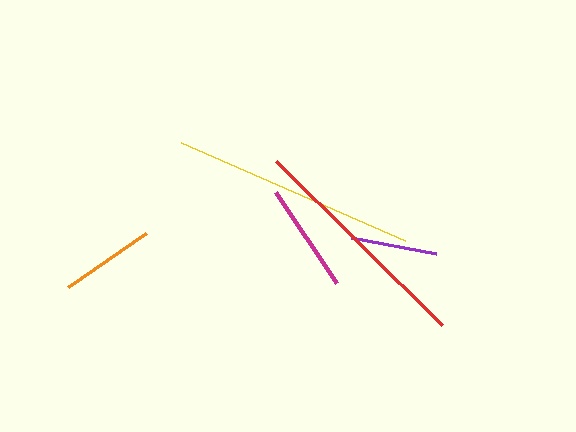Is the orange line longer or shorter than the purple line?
The orange line is longer than the purple line.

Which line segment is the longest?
The yellow line is the longest at approximately 245 pixels.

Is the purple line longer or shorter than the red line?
The red line is longer than the purple line.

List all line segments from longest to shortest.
From longest to shortest: yellow, red, magenta, orange, purple.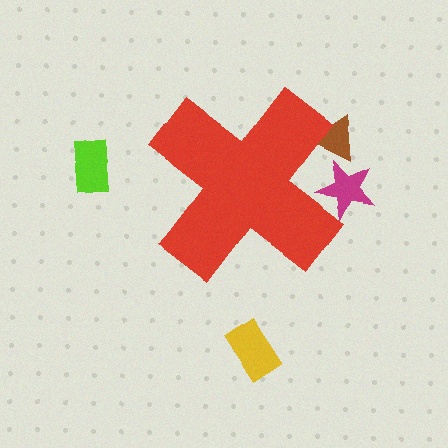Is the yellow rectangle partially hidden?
No, the yellow rectangle is fully visible.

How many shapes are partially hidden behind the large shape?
2 shapes are partially hidden.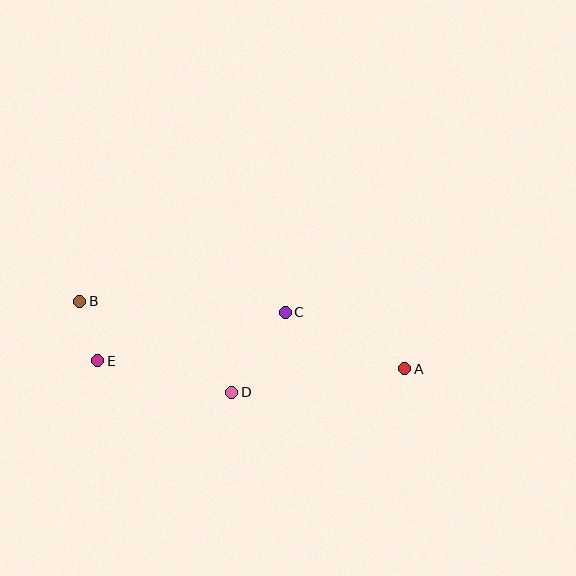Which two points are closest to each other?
Points B and E are closest to each other.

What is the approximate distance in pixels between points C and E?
The distance between C and E is approximately 193 pixels.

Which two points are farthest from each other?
Points A and B are farthest from each other.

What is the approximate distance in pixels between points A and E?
The distance between A and E is approximately 307 pixels.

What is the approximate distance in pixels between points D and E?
The distance between D and E is approximately 138 pixels.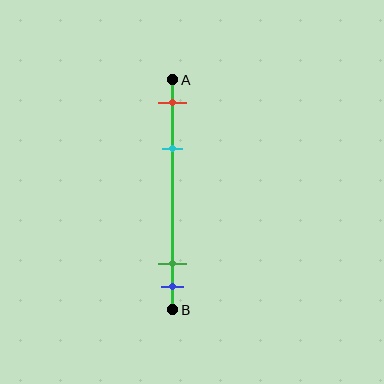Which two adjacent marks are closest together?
The green and blue marks are the closest adjacent pair.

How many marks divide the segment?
There are 4 marks dividing the segment.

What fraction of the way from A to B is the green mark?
The green mark is approximately 80% (0.8) of the way from A to B.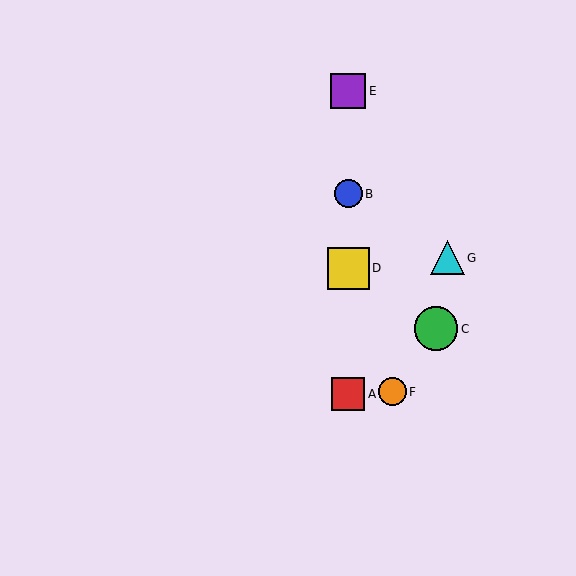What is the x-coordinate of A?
Object A is at x≈348.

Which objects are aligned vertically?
Objects A, B, D, E are aligned vertically.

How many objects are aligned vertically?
4 objects (A, B, D, E) are aligned vertically.